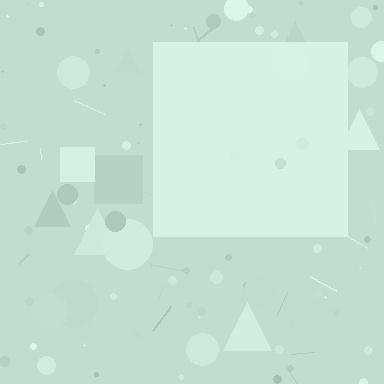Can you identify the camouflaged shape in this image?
The camouflaged shape is a square.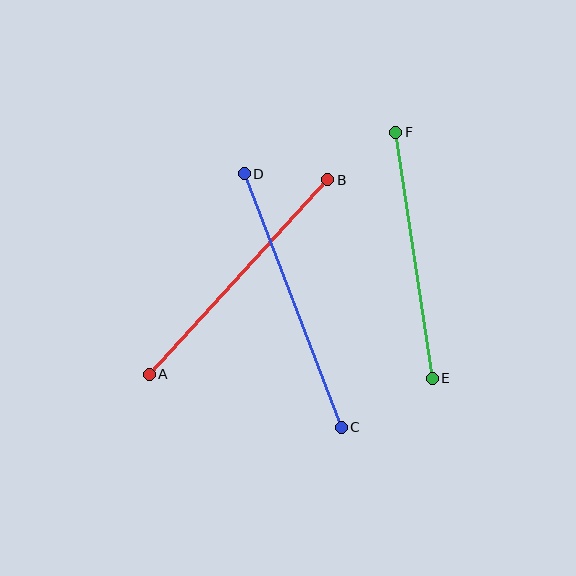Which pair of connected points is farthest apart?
Points C and D are farthest apart.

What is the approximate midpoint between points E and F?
The midpoint is at approximately (414, 255) pixels.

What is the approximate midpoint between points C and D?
The midpoint is at approximately (293, 301) pixels.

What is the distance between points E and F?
The distance is approximately 249 pixels.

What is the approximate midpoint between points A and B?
The midpoint is at approximately (239, 277) pixels.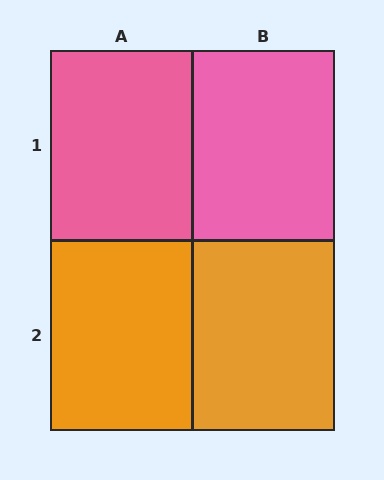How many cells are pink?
2 cells are pink.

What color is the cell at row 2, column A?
Orange.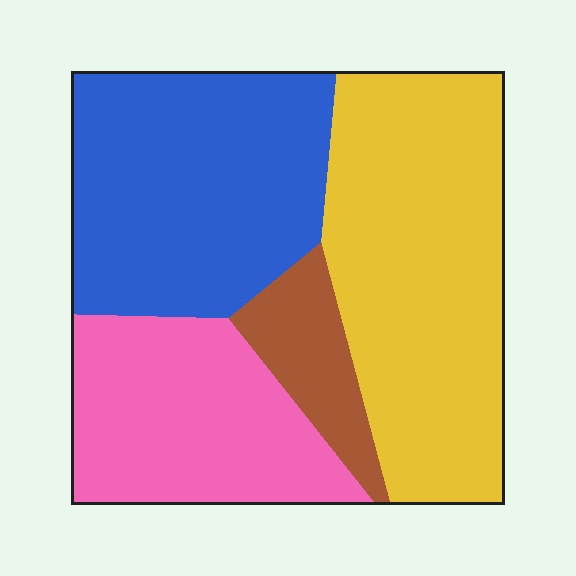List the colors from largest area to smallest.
From largest to smallest: yellow, blue, pink, brown.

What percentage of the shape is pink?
Pink takes up about one quarter (1/4) of the shape.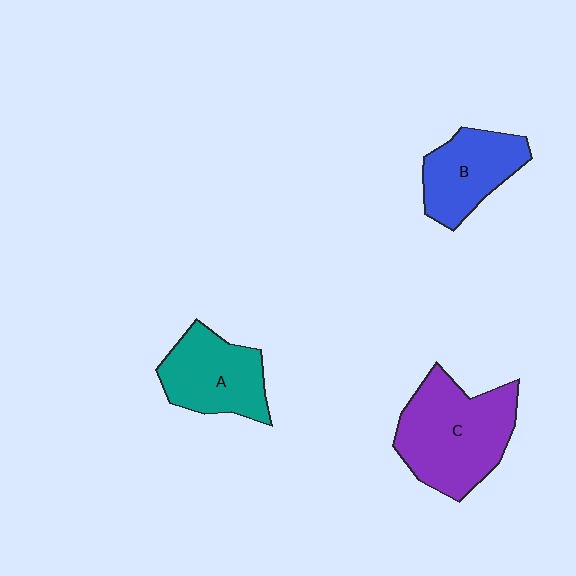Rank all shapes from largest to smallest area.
From largest to smallest: C (purple), A (teal), B (blue).